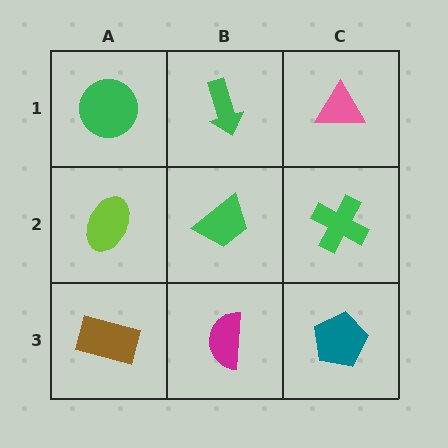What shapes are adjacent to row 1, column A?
A lime ellipse (row 2, column A), a green arrow (row 1, column B).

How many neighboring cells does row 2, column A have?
3.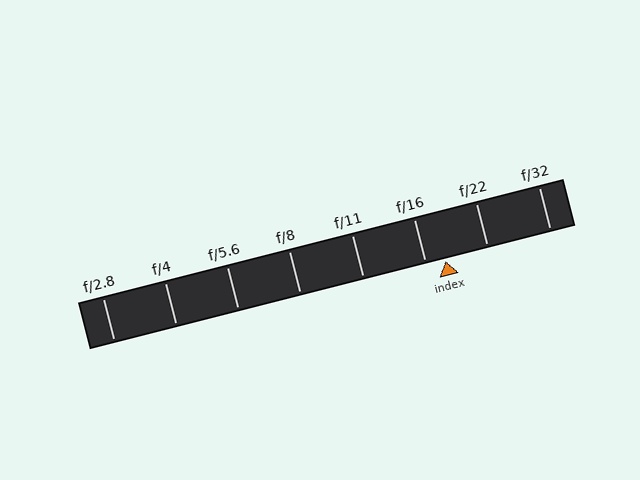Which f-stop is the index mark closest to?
The index mark is closest to f/16.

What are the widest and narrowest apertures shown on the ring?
The widest aperture shown is f/2.8 and the narrowest is f/32.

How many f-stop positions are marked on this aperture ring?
There are 8 f-stop positions marked.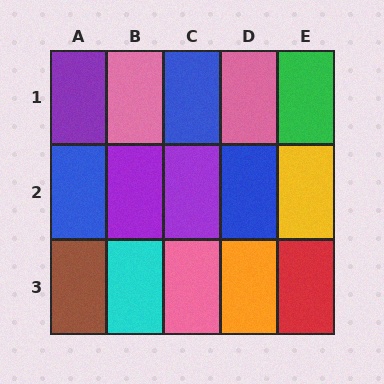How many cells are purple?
3 cells are purple.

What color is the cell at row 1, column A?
Purple.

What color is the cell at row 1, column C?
Blue.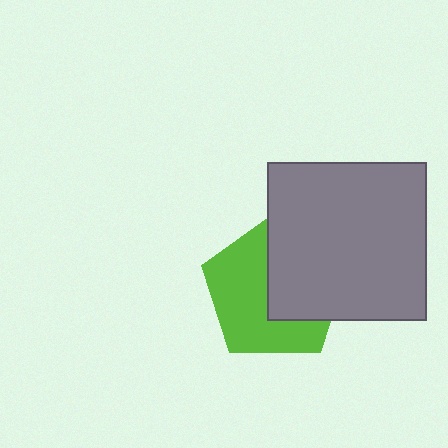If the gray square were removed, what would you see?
You would see the complete lime pentagon.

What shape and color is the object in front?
The object in front is a gray square.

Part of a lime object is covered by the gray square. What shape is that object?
It is a pentagon.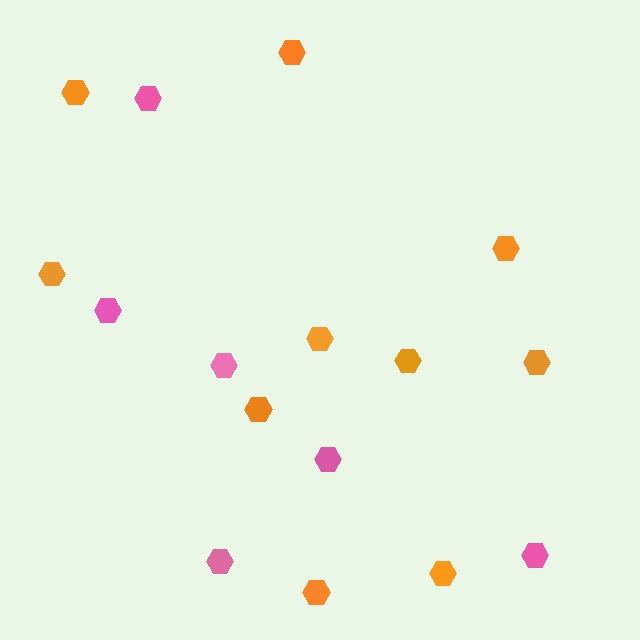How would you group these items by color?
There are 2 groups: one group of pink hexagons (6) and one group of orange hexagons (10).